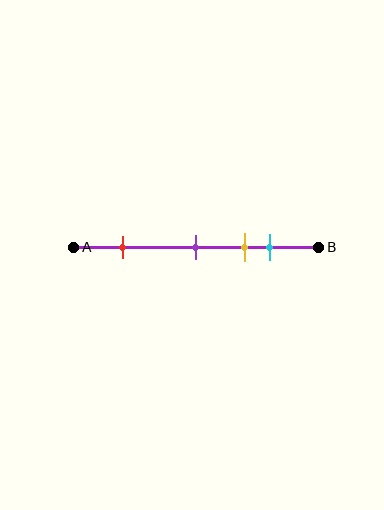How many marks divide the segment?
There are 4 marks dividing the segment.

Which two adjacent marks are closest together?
The yellow and cyan marks are the closest adjacent pair.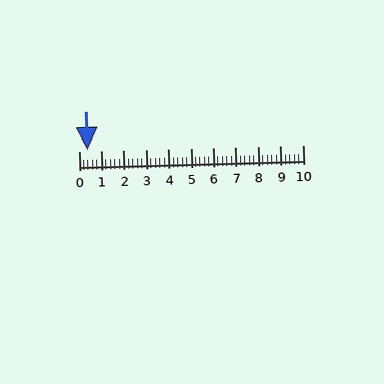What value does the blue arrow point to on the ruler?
The blue arrow points to approximately 0.4.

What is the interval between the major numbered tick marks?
The major tick marks are spaced 1 units apart.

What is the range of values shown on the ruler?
The ruler shows values from 0 to 10.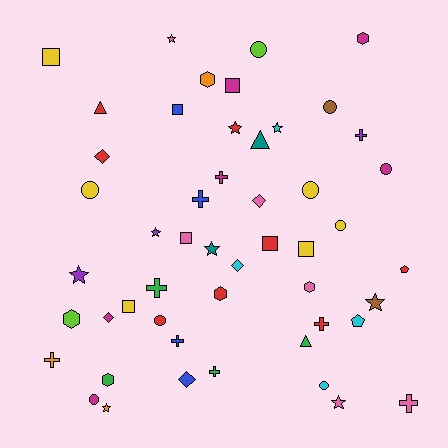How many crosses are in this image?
There are 9 crosses.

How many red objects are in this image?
There are 8 red objects.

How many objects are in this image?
There are 50 objects.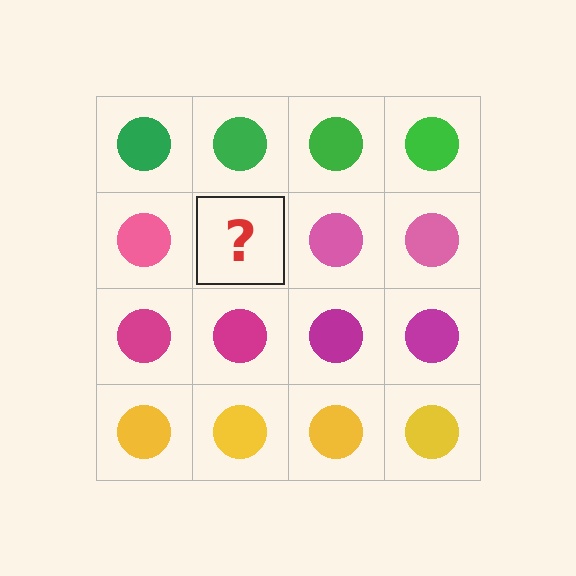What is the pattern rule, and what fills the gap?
The rule is that each row has a consistent color. The gap should be filled with a pink circle.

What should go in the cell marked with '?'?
The missing cell should contain a pink circle.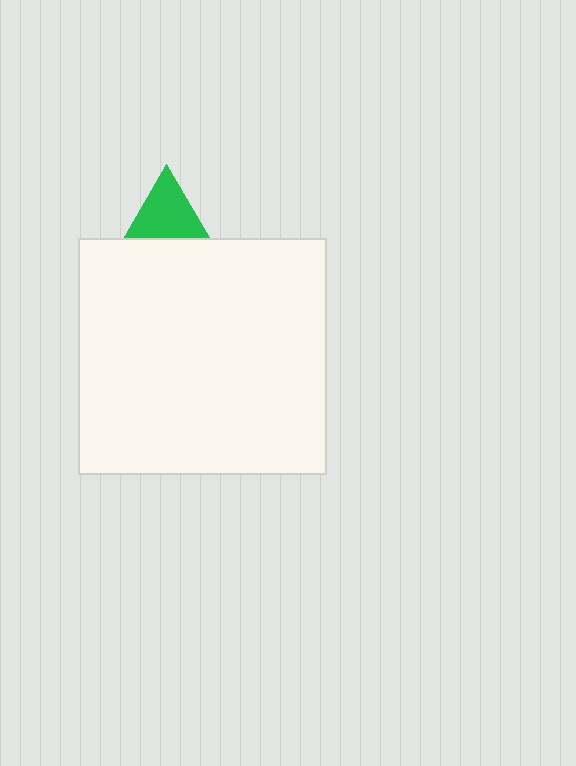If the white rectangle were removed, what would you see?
You would see the complete green triangle.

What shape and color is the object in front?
The object in front is a white rectangle.